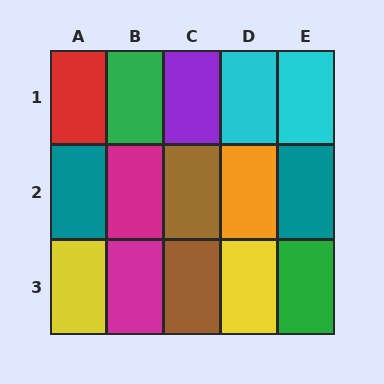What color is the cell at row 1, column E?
Cyan.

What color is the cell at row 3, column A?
Yellow.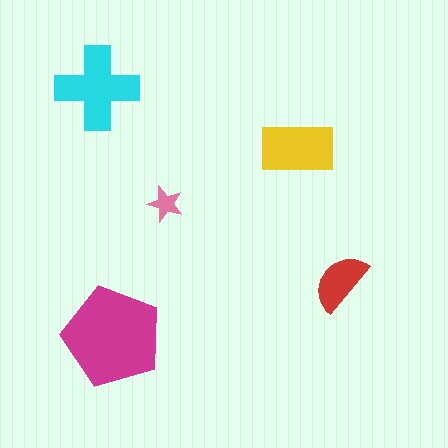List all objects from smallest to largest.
The pink star, the red semicircle, the yellow rectangle, the cyan cross, the magenta pentagon.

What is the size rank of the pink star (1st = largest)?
5th.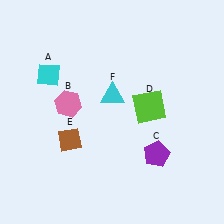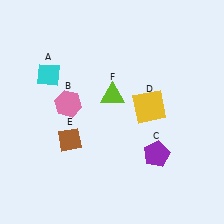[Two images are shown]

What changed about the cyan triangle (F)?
In Image 1, F is cyan. In Image 2, it changed to lime.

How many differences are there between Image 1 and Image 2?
There are 2 differences between the two images.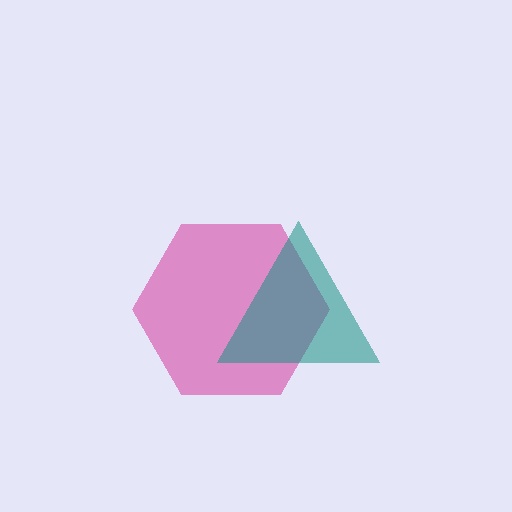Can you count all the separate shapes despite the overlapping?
Yes, there are 2 separate shapes.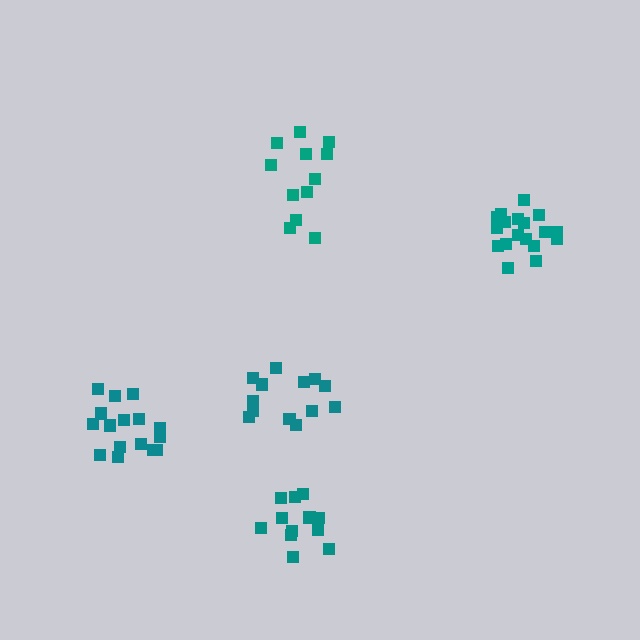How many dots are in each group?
Group 1: 12 dots, Group 2: 12 dots, Group 3: 18 dots, Group 4: 13 dots, Group 5: 16 dots (71 total).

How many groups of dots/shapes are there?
There are 5 groups.